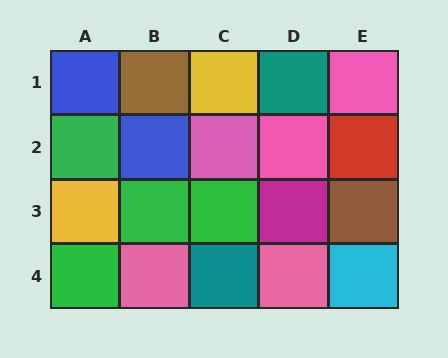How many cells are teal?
2 cells are teal.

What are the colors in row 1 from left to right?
Blue, brown, yellow, teal, pink.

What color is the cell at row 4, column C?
Teal.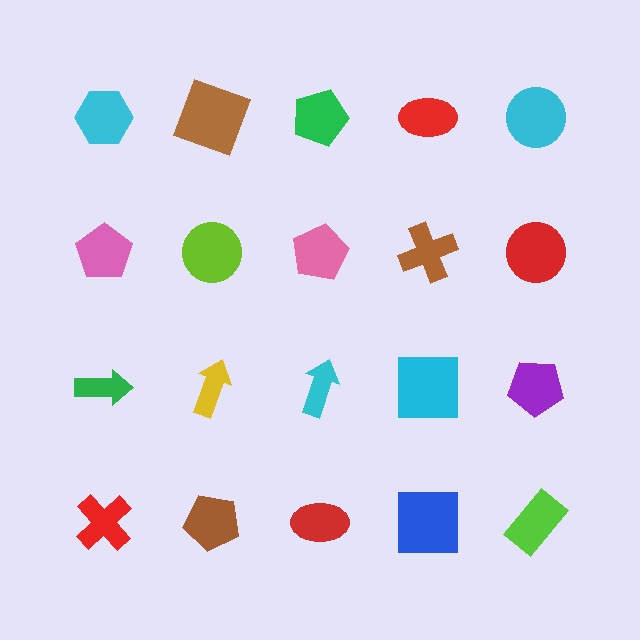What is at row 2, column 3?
A pink pentagon.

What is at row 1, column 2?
A brown square.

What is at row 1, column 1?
A cyan hexagon.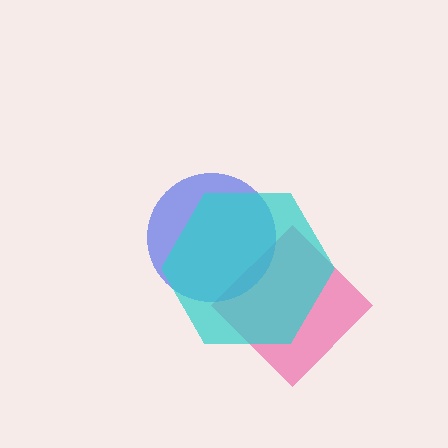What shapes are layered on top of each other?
The layered shapes are: a pink diamond, a blue circle, a cyan hexagon.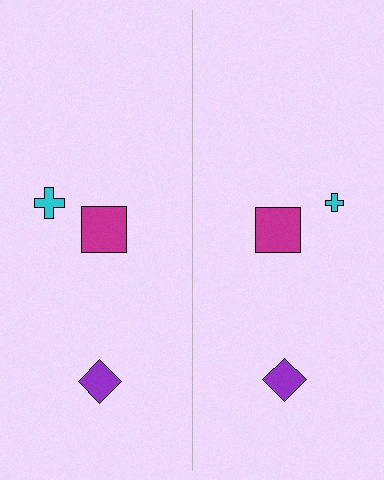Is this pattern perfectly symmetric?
No, the pattern is not perfectly symmetric. The cyan cross on the right side has a different size than its mirror counterpart.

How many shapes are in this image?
There are 6 shapes in this image.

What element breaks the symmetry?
The cyan cross on the right side has a different size than its mirror counterpart.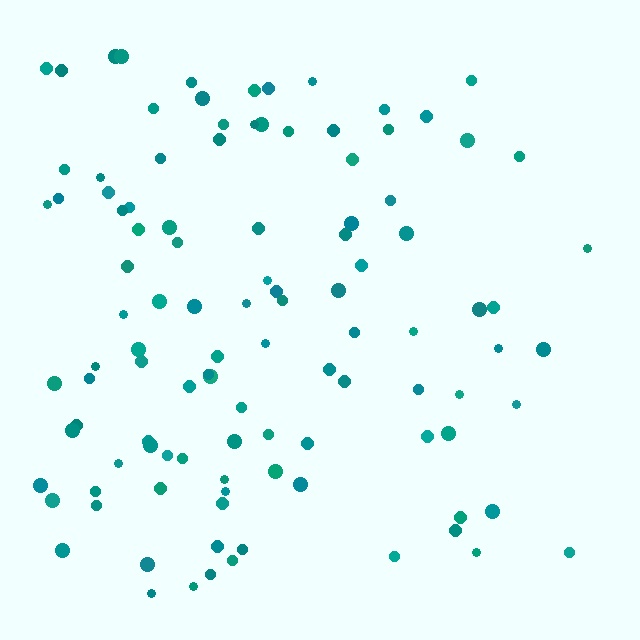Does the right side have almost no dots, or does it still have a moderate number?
Still a moderate number, just noticeably fewer than the left.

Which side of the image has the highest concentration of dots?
The left.